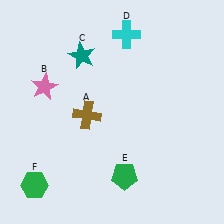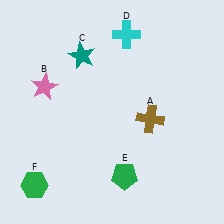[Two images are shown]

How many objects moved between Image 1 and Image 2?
1 object moved between the two images.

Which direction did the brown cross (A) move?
The brown cross (A) moved right.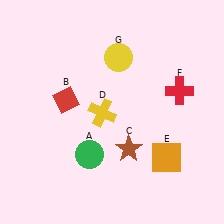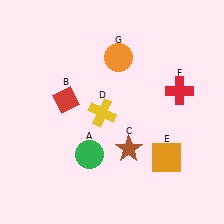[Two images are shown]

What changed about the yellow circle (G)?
In Image 1, G is yellow. In Image 2, it changed to orange.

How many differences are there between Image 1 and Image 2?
There is 1 difference between the two images.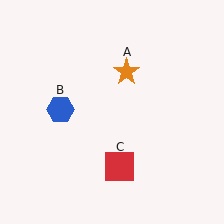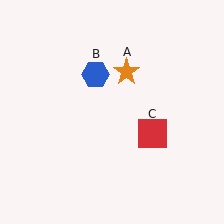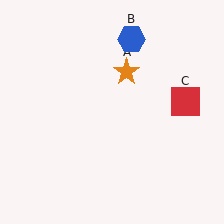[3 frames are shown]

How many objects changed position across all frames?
2 objects changed position: blue hexagon (object B), red square (object C).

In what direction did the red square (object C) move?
The red square (object C) moved up and to the right.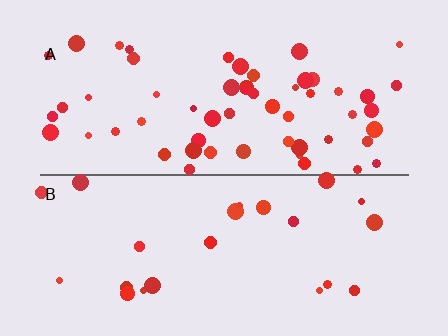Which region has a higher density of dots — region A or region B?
A (the top).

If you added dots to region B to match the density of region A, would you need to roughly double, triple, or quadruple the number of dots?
Approximately double.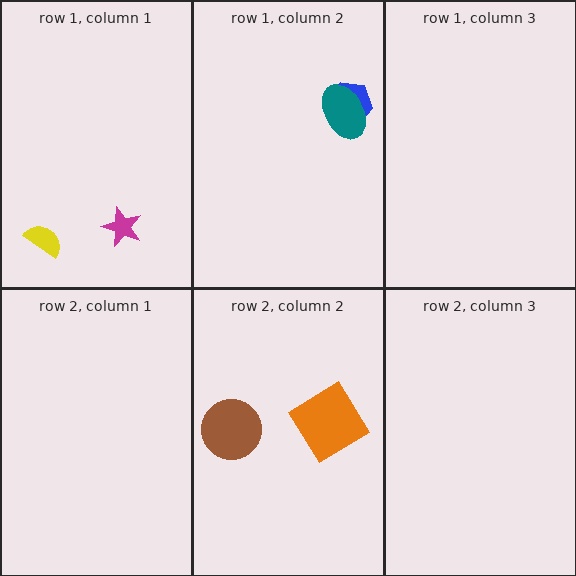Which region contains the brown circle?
The row 2, column 2 region.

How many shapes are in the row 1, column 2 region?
2.